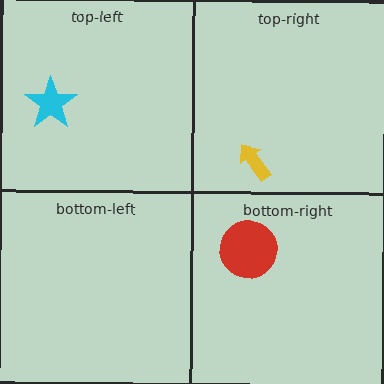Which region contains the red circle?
The bottom-right region.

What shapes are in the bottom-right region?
The red circle.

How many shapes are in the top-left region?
1.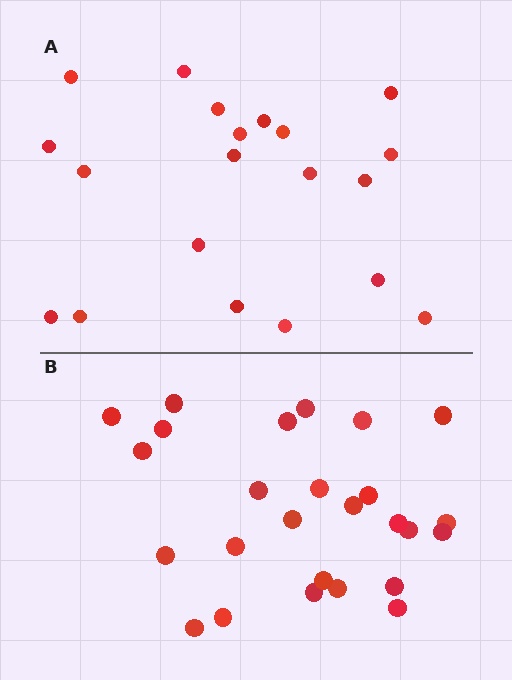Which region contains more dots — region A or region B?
Region B (the bottom region) has more dots.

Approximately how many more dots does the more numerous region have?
Region B has about 6 more dots than region A.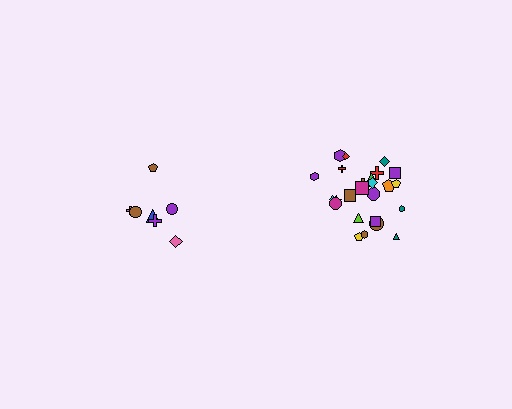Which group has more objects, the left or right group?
The right group.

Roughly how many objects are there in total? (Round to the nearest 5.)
Roughly 30 objects in total.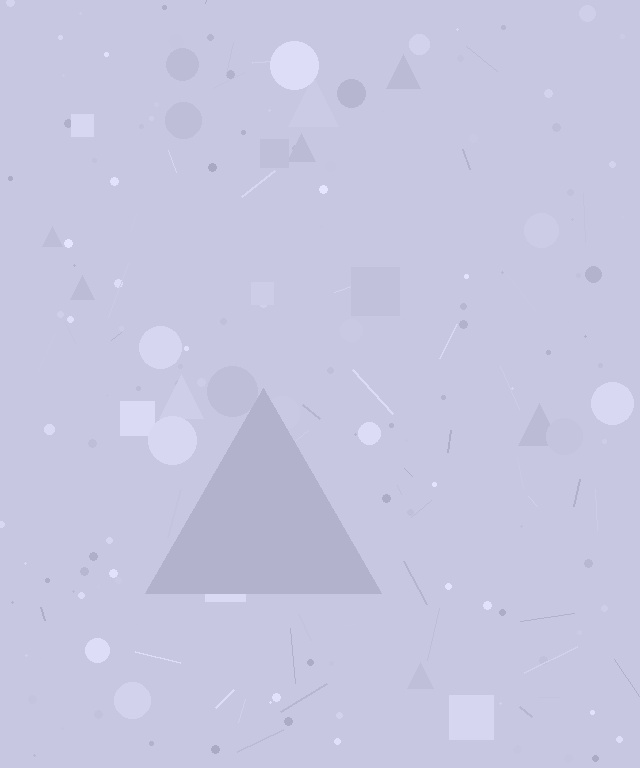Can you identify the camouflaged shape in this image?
The camouflaged shape is a triangle.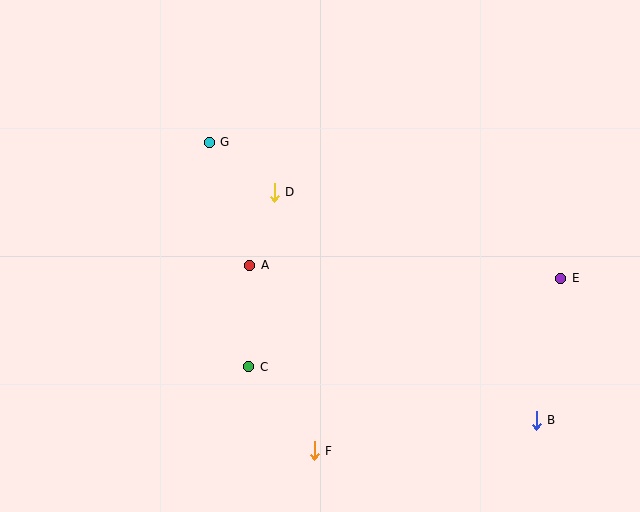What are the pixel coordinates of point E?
Point E is at (561, 278).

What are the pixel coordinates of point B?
Point B is at (536, 420).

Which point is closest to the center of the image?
Point A at (250, 265) is closest to the center.